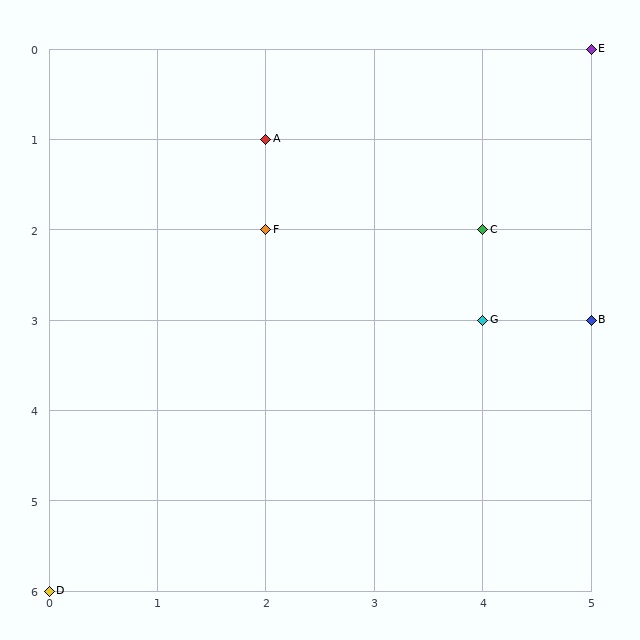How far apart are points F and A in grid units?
Points F and A are 1 row apart.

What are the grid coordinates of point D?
Point D is at grid coordinates (0, 6).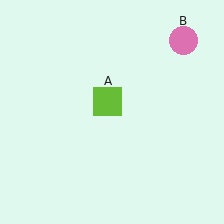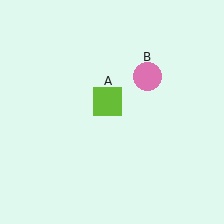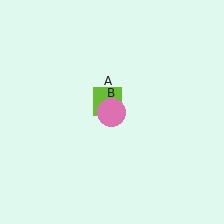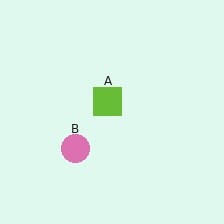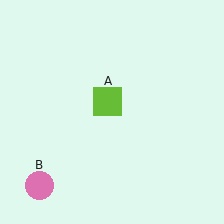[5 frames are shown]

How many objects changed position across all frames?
1 object changed position: pink circle (object B).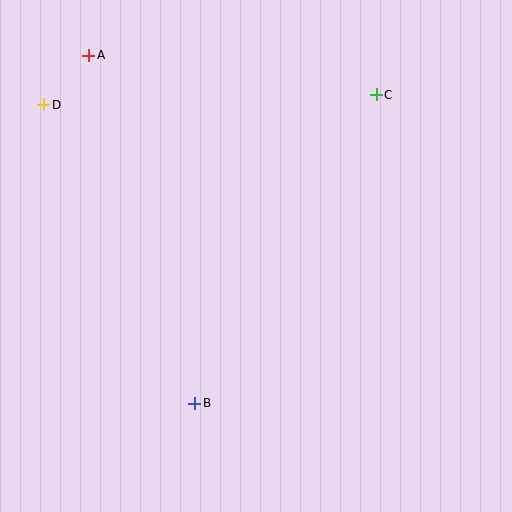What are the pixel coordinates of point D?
Point D is at (44, 105).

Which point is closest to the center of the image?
Point B at (195, 403) is closest to the center.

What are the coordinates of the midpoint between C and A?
The midpoint between C and A is at (233, 75).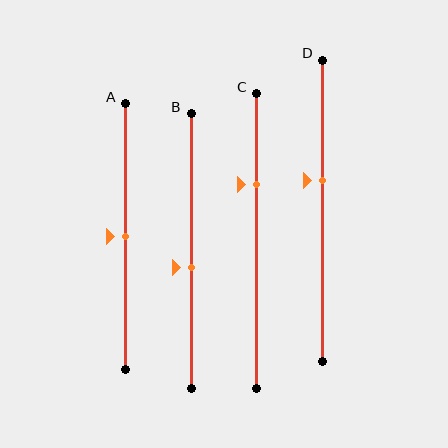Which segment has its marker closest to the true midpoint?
Segment A has its marker closest to the true midpoint.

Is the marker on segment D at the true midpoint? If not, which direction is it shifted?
No, the marker on segment D is shifted upward by about 10% of the segment length.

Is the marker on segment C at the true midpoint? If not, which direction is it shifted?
No, the marker on segment C is shifted upward by about 19% of the segment length.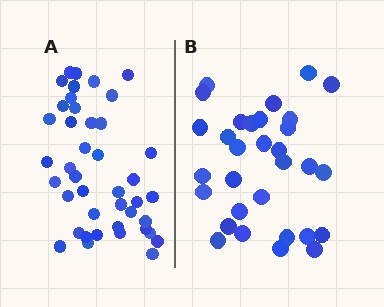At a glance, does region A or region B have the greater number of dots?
Region A (the left region) has more dots.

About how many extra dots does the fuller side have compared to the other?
Region A has roughly 12 or so more dots than region B.